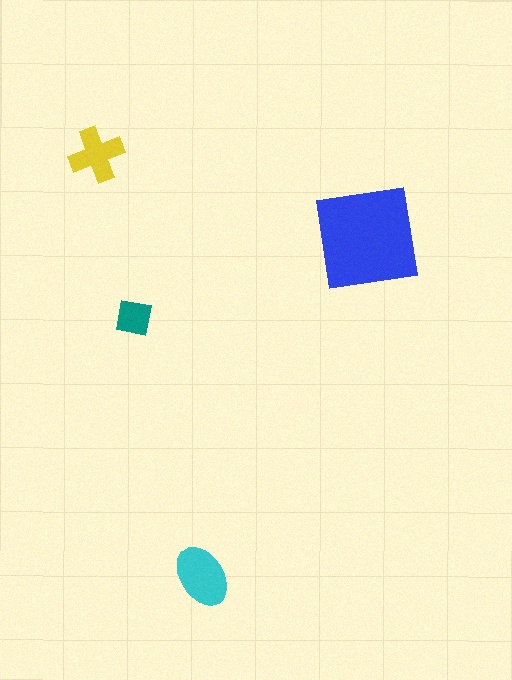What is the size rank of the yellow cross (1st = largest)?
3rd.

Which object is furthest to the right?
The blue square is rightmost.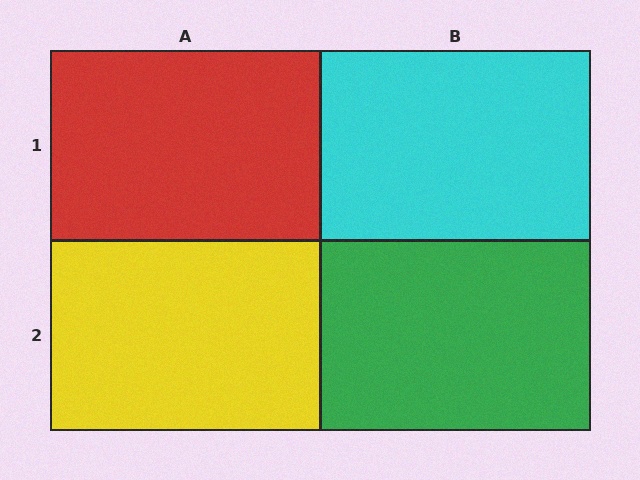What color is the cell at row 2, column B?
Green.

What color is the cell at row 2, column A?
Yellow.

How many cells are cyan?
1 cell is cyan.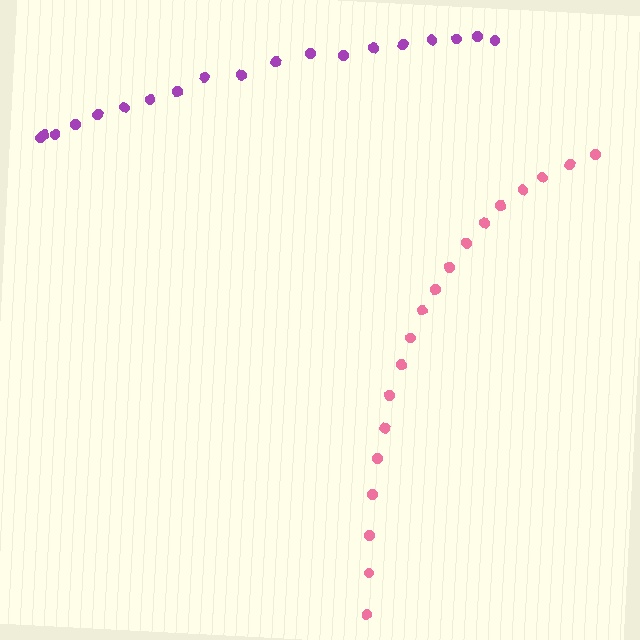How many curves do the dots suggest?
There are 2 distinct paths.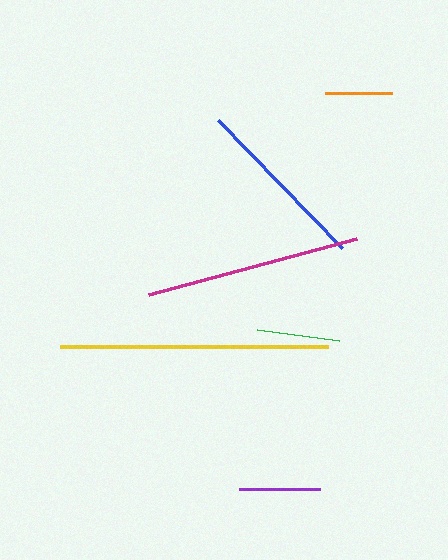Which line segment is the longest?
The yellow line is the longest at approximately 268 pixels.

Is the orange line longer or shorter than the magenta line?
The magenta line is longer than the orange line.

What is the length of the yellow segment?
The yellow segment is approximately 268 pixels long.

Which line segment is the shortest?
The orange line is the shortest at approximately 67 pixels.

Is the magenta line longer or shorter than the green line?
The magenta line is longer than the green line.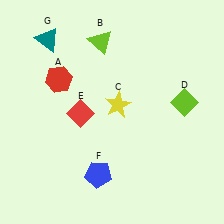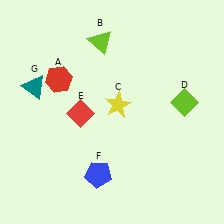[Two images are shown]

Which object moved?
The teal triangle (G) moved down.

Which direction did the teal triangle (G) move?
The teal triangle (G) moved down.